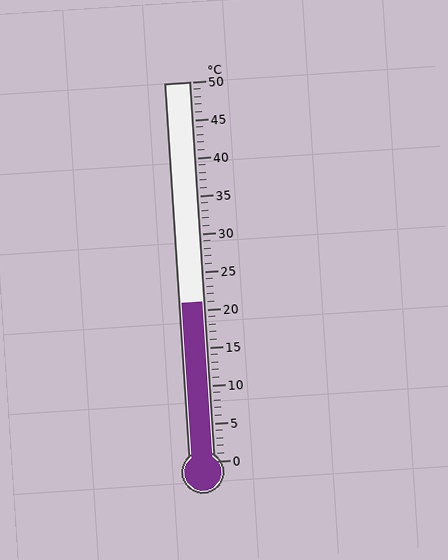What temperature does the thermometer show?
The thermometer shows approximately 21°C.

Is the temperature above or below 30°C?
The temperature is below 30°C.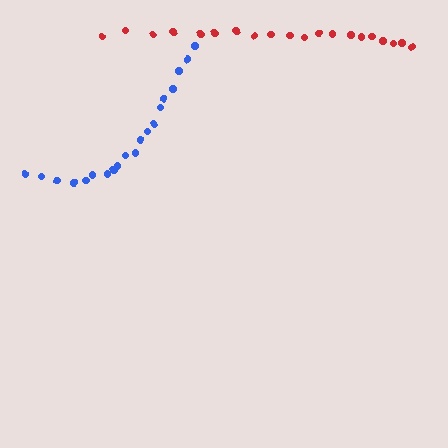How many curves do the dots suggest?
There are 2 distinct paths.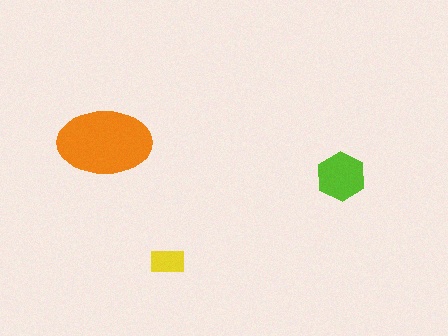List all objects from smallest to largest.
The yellow rectangle, the lime hexagon, the orange ellipse.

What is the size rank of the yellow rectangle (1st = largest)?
3rd.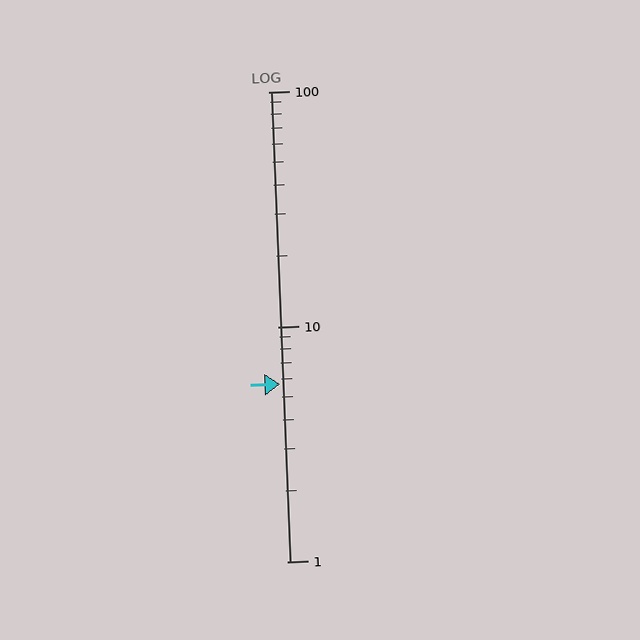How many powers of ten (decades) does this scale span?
The scale spans 2 decades, from 1 to 100.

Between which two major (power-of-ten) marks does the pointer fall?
The pointer is between 1 and 10.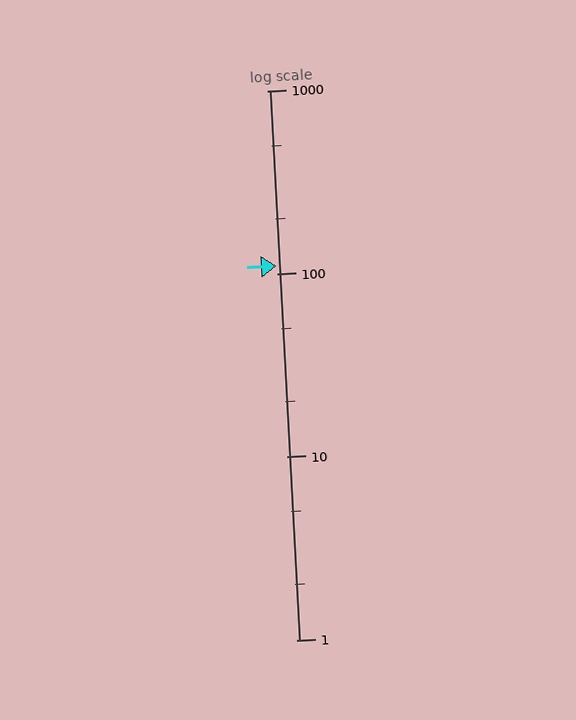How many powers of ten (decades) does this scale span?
The scale spans 3 decades, from 1 to 1000.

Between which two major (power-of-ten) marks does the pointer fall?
The pointer is between 100 and 1000.